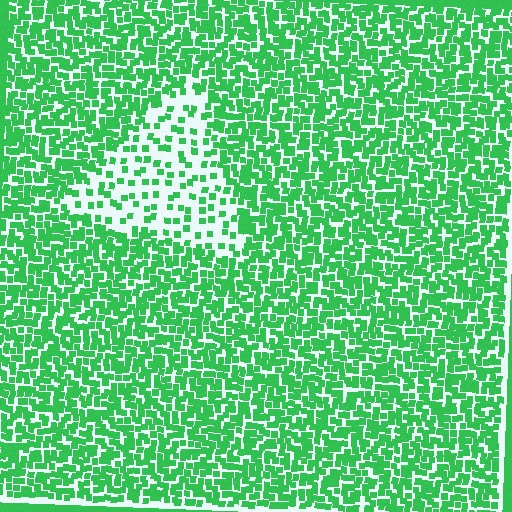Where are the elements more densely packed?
The elements are more densely packed outside the triangle boundary.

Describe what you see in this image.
The image contains small green elements arranged at two different densities. A triangle-shaped region is visible where the elements are less densely packed than the surrounding area.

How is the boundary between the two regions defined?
The boundary is defined by a change in element density (approximately 2.6x ratio). All elements are the same color, size, and shape.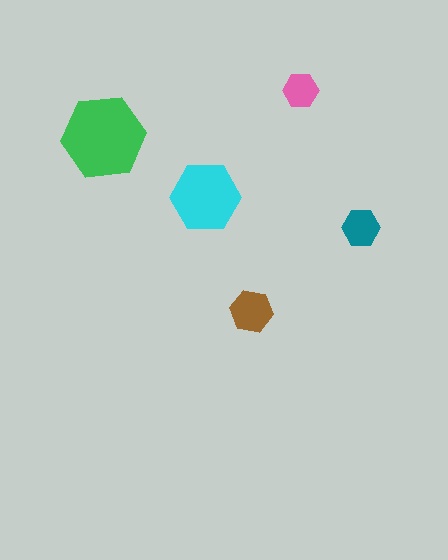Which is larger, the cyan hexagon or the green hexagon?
The green one.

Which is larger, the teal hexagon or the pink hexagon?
The teal one.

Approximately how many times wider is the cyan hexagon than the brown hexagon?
About 1.5 times wider.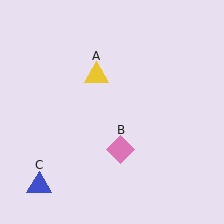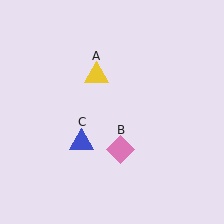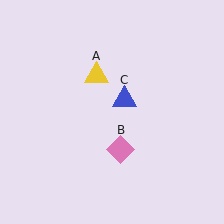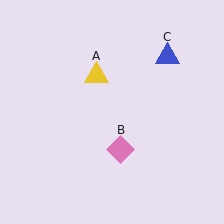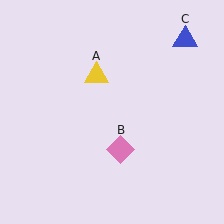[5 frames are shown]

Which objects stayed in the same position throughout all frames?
Yellow triangle (object A) and pink diamond (object B) remained stationary.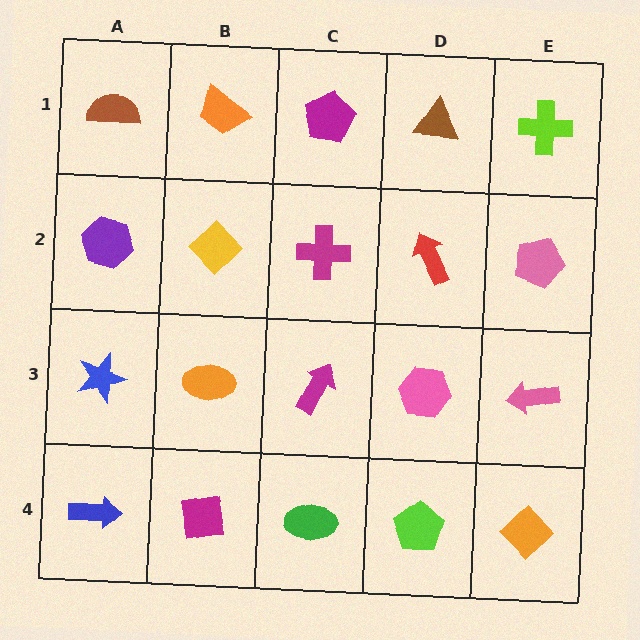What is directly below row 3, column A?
A blue arrow.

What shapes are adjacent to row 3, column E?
A pink pentagon (row 2, column E), an orange diamond (row 4, column E), a pink hexagon (row 3, column D).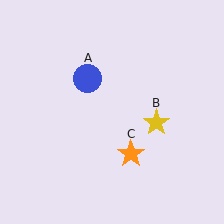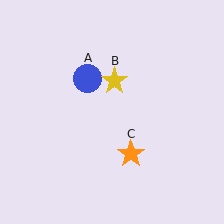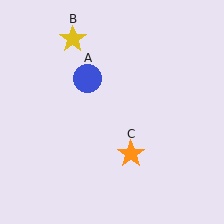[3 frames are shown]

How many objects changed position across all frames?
1 object changed position: yellow star (object B).